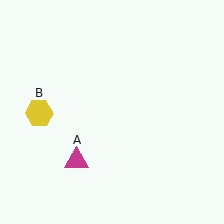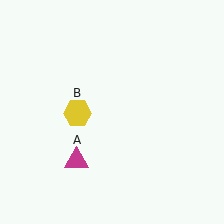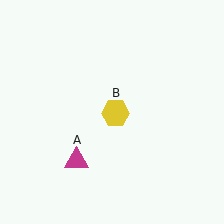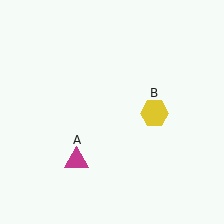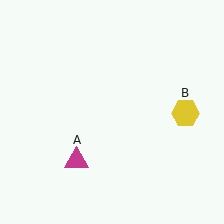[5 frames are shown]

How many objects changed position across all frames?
1 object changed position: yellow hexagon (object B).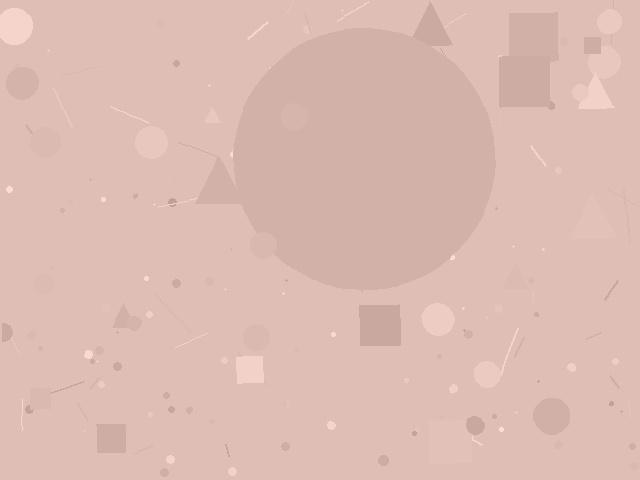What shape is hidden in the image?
A circle is hidden in the image.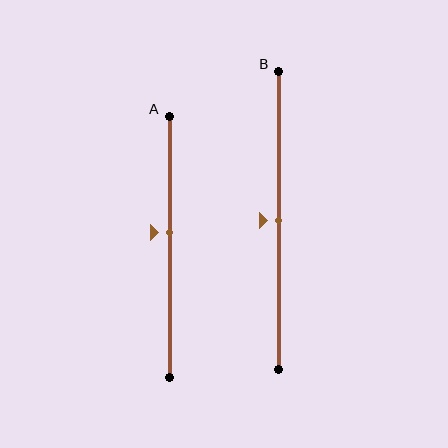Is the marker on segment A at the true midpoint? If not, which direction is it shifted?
No, the marker on segment A is shifted upward by about 6% of the segment length.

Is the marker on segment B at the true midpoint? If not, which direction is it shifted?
Yes, the marker on segment B is at the true midpoint.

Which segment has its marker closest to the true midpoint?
Segment B has its marker closest to the true midpoint.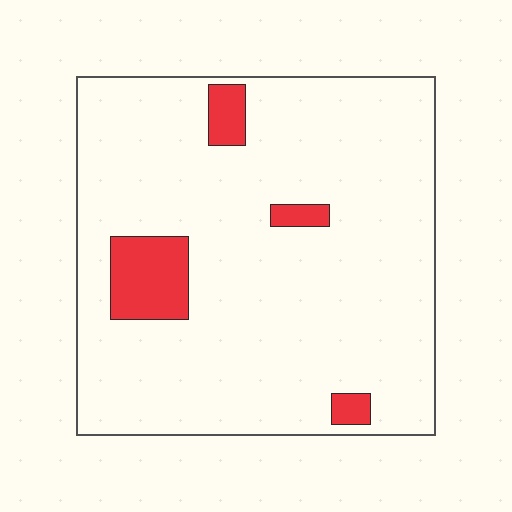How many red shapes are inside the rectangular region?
4.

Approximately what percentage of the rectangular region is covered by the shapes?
Approximately 10%.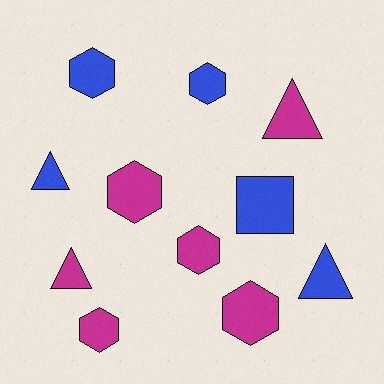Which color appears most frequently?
Magenta, with 6 objects.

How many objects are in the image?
There are 11 objects.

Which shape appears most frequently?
Hexagon, with 6 objects.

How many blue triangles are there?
There are 2 blue triangles.